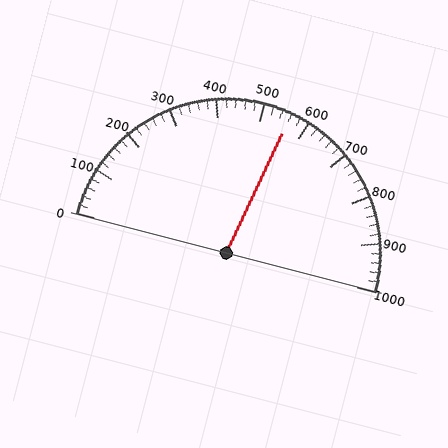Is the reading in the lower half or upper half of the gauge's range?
The reading is in the upper half of the range (0 to 1000).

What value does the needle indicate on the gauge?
The needle indicates approximately 560.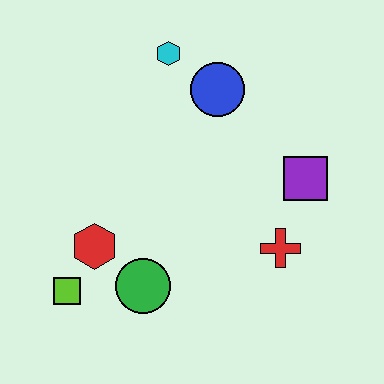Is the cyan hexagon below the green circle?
No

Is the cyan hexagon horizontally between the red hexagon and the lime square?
No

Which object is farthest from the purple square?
The lime square is farthest from the purple square.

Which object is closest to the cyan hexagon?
The blue circle is closest to the cyan hexagon.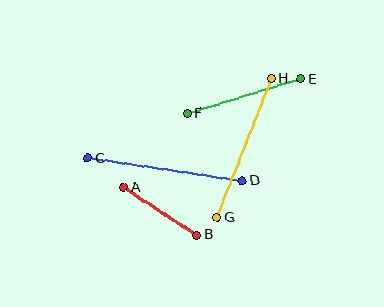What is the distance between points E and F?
The distance is approximately 119 pixels.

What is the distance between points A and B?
The distance is approximately 88 pixels.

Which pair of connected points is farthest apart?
Points C and D are farthest apart.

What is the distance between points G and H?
The distance is approximately 149 pixels.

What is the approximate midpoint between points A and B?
The midpoint is at approximately (160, 211) pixels.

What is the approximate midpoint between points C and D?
The midpoint is at approximately (165, 169) pixels.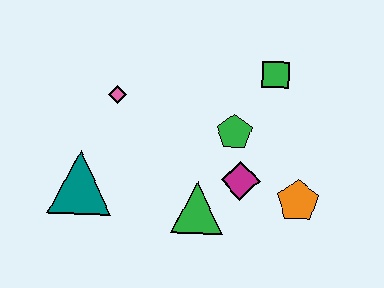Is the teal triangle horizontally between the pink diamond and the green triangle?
No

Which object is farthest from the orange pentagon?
The teal triangle is farthest from the orange pentagon.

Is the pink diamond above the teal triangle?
Yes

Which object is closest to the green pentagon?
The magenta diamond is closest to the green pentagon.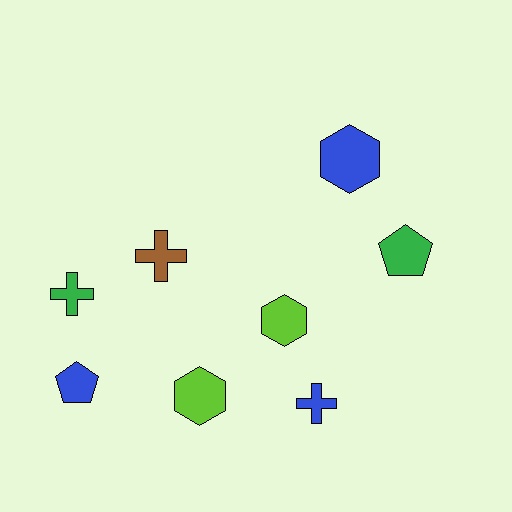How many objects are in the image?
There are 8 objects.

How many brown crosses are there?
There is 1 brown cross.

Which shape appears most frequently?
Hexagon, with 3 objects.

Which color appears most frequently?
Blue, with 3 objects.